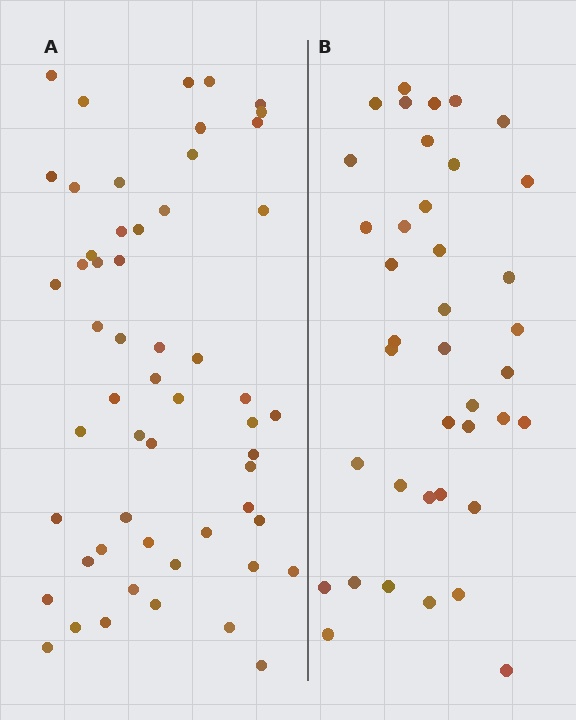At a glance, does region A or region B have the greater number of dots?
Region A (the left region) has more dots.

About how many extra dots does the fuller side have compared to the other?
Region A has approximately 15 more dots than region B.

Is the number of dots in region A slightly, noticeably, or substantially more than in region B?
Region A has noticeably more, but not dramatically so. The ratio is roughly 1.4 to 1.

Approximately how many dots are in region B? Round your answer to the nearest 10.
About 40 dots. (The exact count is 39, which rounds to 40.)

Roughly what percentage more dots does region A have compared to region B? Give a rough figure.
About 40% more.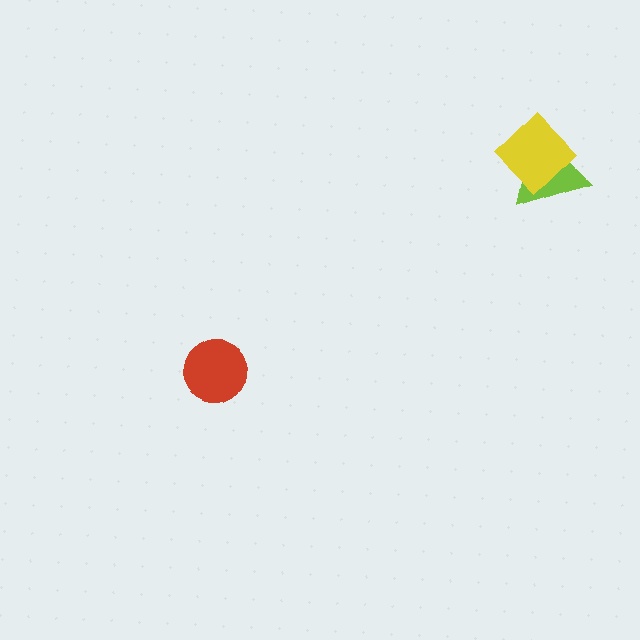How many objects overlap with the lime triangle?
1 object overlaps with the lime triangle.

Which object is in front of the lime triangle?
The yellow diamond is in front of the lime triangle.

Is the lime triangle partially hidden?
Yes, it is partially covered by another shape.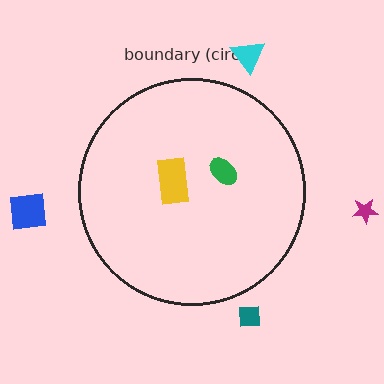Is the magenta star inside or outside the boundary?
Outside.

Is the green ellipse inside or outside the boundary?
Inside.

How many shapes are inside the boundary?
2 inside, 4 outside.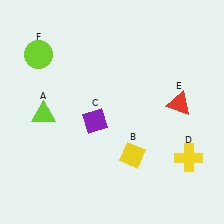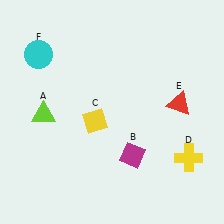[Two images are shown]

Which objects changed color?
B changed from yellow to magenta. C changed from purple to yellow. F changed from lime to cyan.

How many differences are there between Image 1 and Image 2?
There are 3 differences between the two images.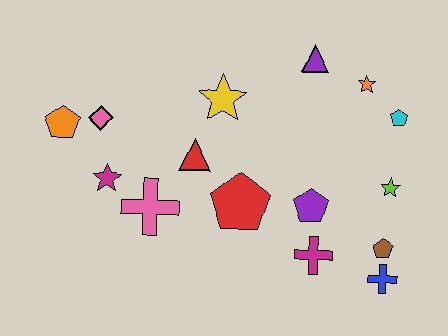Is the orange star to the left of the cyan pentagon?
Yes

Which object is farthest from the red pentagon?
The orange pentagon is farthest from the red pentagon.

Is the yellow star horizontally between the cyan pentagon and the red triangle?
Yes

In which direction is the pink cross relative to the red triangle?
The pink cross is below the red triangle.